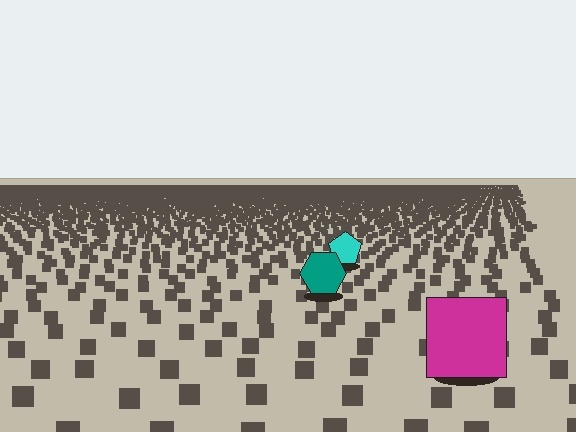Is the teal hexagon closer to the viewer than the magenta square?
No. The magenta square is closer — you can tell from the texture gradient: the ground texture is coarser near it.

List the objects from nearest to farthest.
From nearest to farthest: the magenta square, the teal hexagon, the cyan pentagon.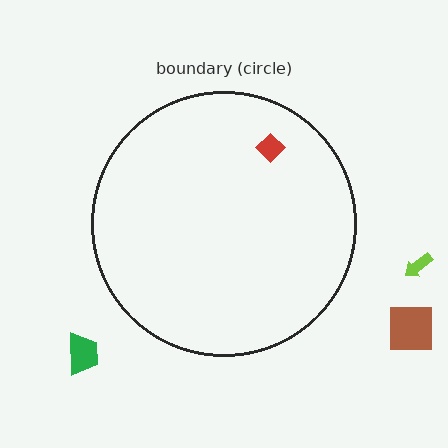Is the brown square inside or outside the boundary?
Outside.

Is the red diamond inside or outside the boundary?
Inside.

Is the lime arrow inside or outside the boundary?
Outside.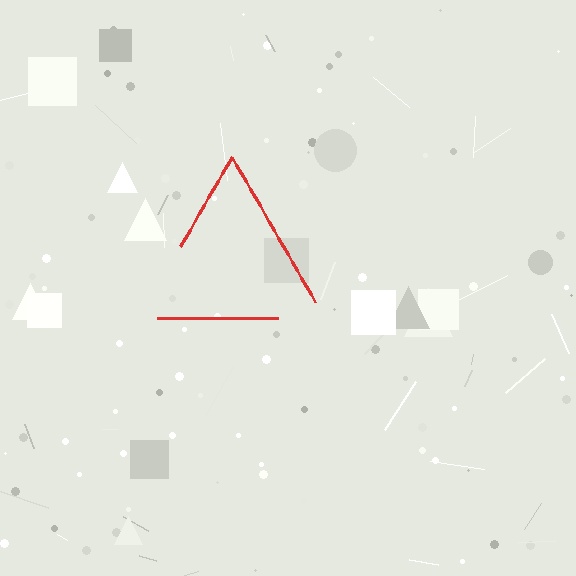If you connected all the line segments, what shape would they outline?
They would outline a triangle.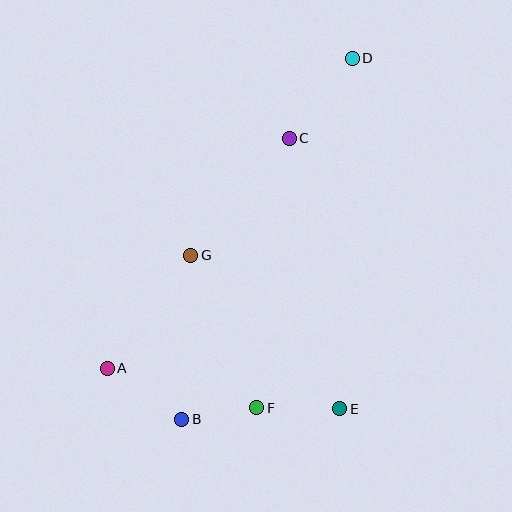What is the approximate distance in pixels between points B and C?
The distance between B and C is approximately 301 pixels.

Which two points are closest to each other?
Points B and F are closest to each other.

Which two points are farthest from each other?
Points B and D are farthest from each other.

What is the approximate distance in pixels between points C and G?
The distance between C and G is approximately 153 pixels.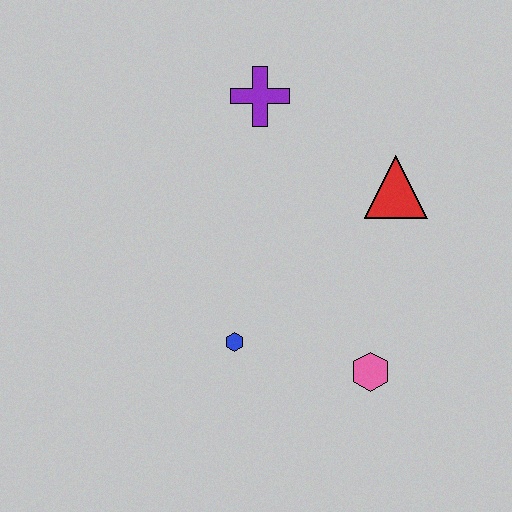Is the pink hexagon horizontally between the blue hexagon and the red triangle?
Yes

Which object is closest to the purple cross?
The red triangle is closest to the purple cross.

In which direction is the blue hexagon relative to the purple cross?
The blue hexagon is below the purple cross.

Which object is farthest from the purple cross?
The pink hexagon is farthest from the purple cross.